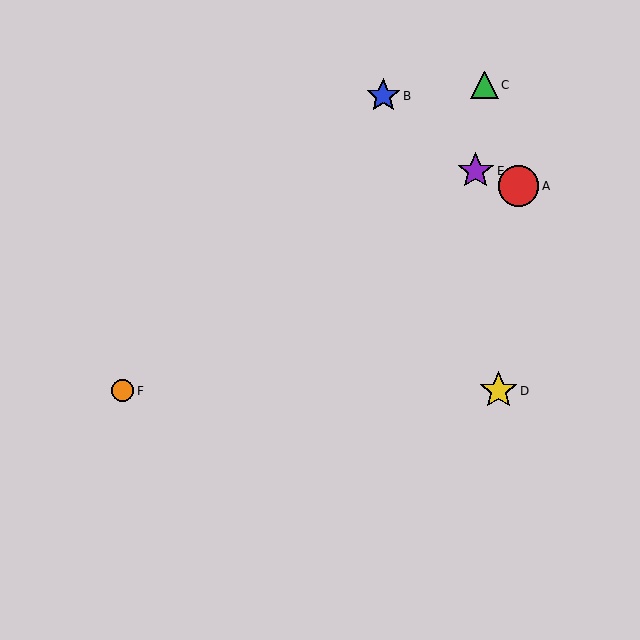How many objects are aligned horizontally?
2 objects (D, F) are aligned horizontally.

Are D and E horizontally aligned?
No, D is at y≈391 and E is at y≈171.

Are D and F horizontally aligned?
Yes, both are at y≈391.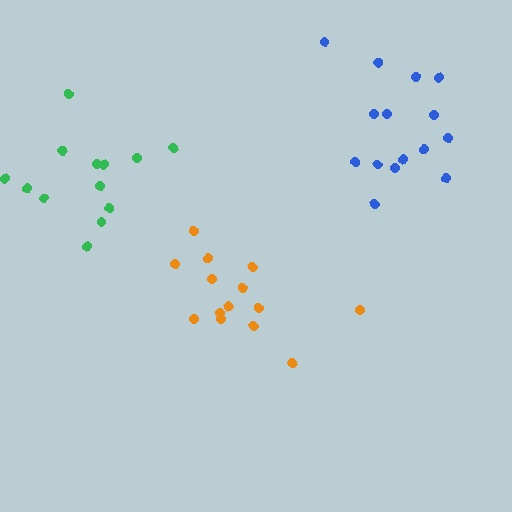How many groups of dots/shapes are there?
There are 3 groups.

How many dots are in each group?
Group 1: 14 dots, Group 2: 13 dots, Group 3: 15 dots (42 total).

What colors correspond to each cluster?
The clusters are colored: orange, green, blue.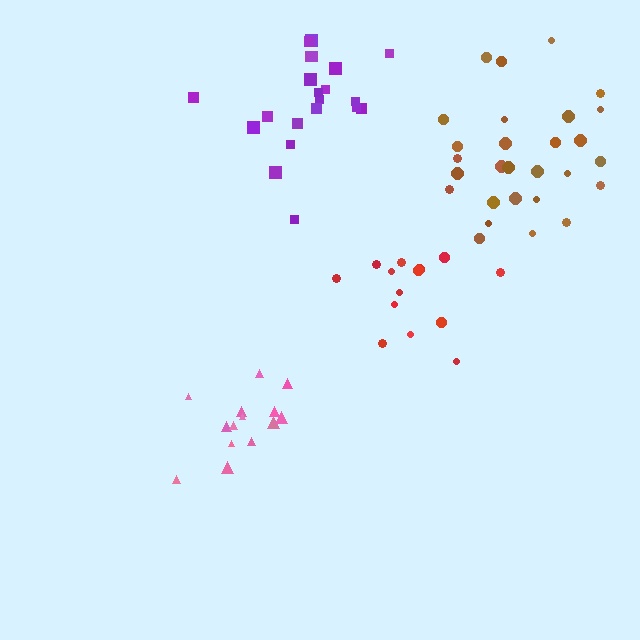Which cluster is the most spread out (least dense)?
Red.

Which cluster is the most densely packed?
Purple.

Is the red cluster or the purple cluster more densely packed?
Purple.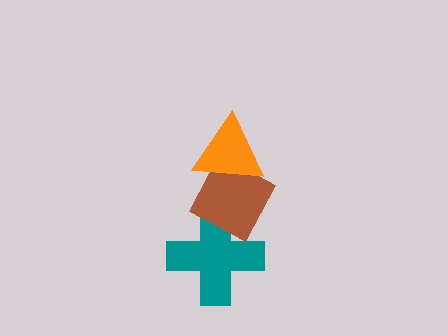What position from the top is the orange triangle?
The orange triangle is 1st from the top.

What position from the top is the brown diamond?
The brown diamond is 2nd from the top.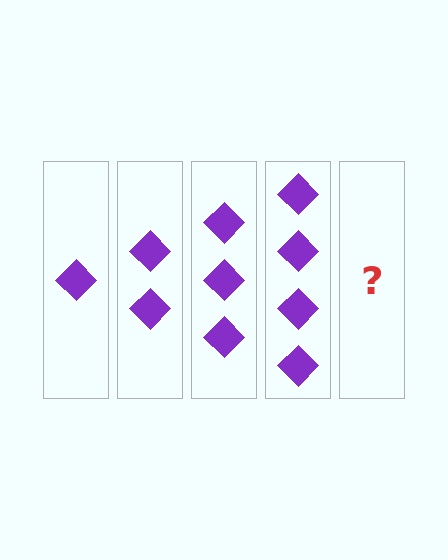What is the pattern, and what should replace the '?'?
The pattern is that each step adds one more diamond. The '?' should be 5 diamonds.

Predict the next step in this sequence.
The next step is 5 diamonds.